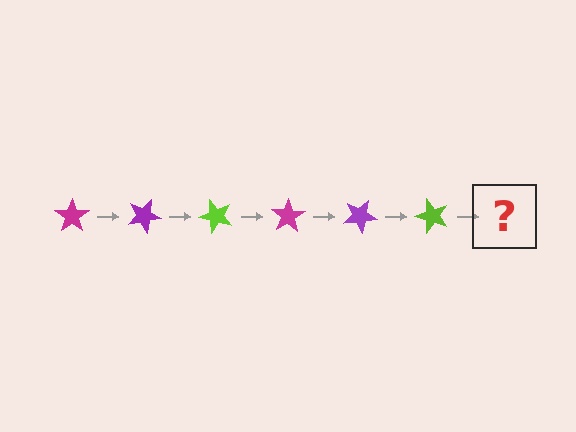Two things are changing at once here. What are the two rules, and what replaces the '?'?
The two rules are that it rotates 25 degrees each step and the color cycles through magenta, purple, and lime. The '?' should be a magenta star, rotated 150 degrees from the start.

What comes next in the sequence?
The next element should be a magenta star, rotated 150 degrees from the start.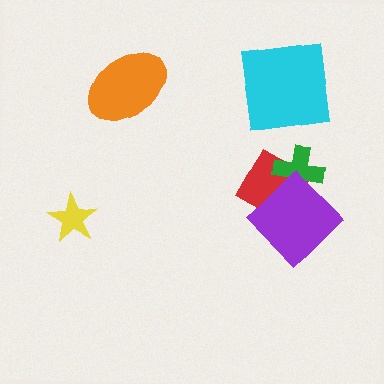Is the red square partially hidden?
Yes, it is partially covered by another shape.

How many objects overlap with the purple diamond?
2 objects overlap with the purple diamond.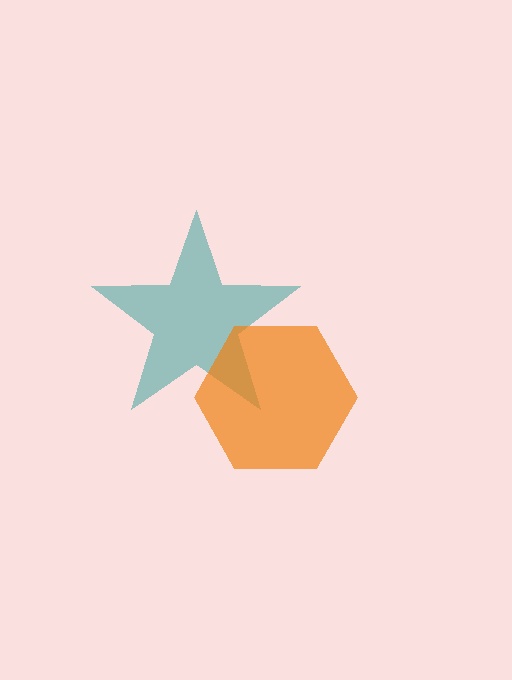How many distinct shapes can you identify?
There are 2 distinct shapes: a teal star, an orange hexagon.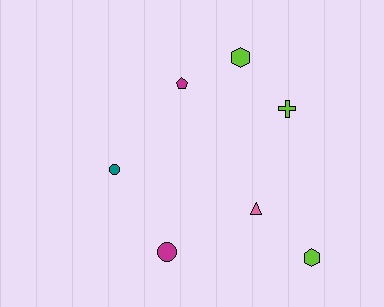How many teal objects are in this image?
There is 1 teal object.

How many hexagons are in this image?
There are 2 hexagons.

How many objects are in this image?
There are 7 objects.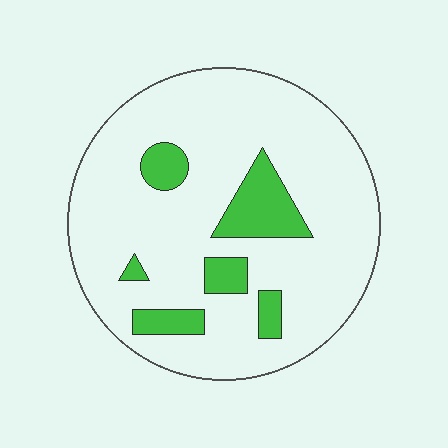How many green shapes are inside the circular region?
6.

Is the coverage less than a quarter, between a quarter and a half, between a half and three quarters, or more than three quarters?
Less than a quarter.